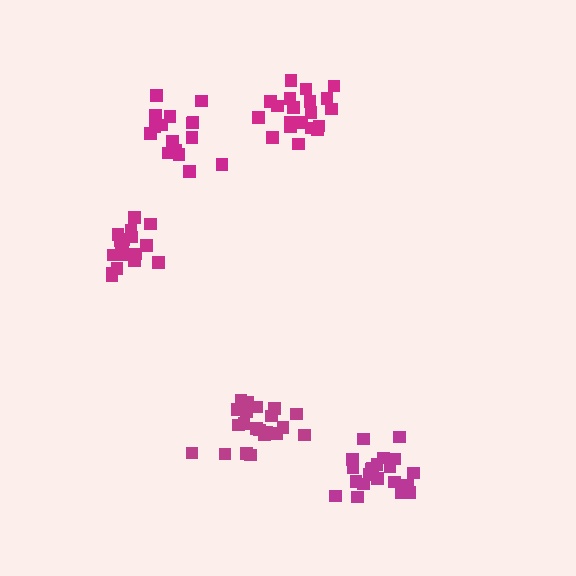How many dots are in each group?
Group 1: 21 dots, Group 2: 16 dots, Group 3: 21 dots, Group 4: 20 dots, Group 5: 18 dots (96 total).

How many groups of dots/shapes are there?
There are 5 groups.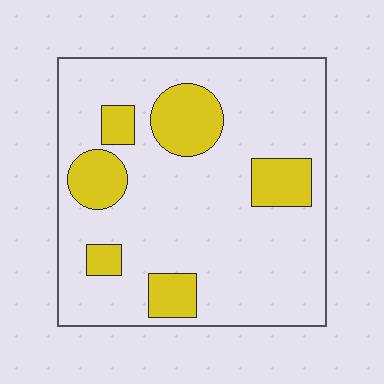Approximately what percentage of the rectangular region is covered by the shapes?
Approximately 20%.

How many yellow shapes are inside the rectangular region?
6.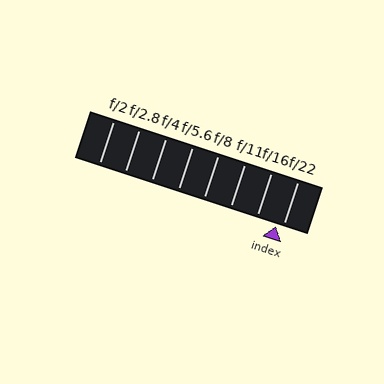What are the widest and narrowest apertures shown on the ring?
The widest aperture shown is f/2 and the narrowest is f/22.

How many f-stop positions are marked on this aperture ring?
There are 8 f-stop positions marked.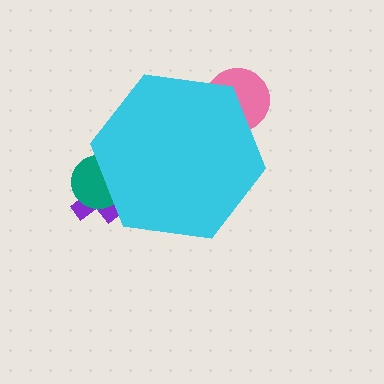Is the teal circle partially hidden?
Yes, the teal circle is partially hidden behind the cyan hexagon.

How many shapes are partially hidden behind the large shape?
3 shapes are partially hidden.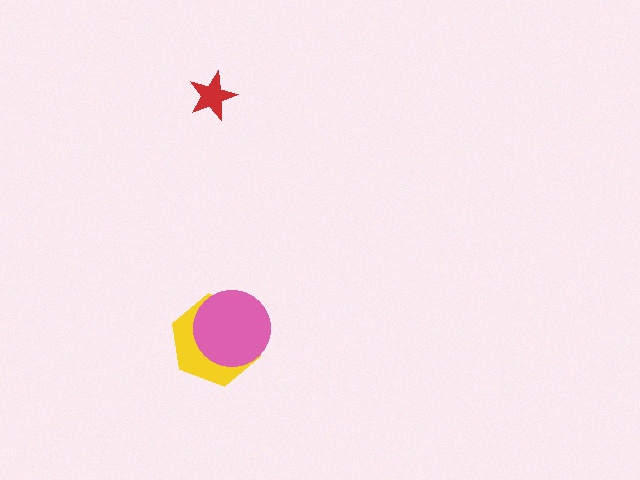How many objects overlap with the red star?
0 objects overlap with the red star.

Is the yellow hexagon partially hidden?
Yes, it is partially covered by another shape.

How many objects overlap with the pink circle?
1 object overlaps with the pink circle.